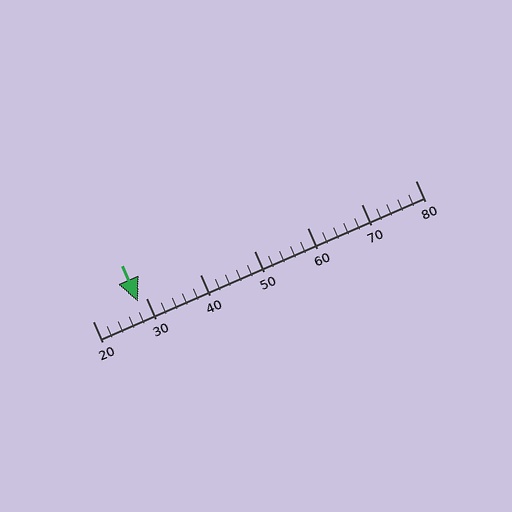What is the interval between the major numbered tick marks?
The major tick marks are spaced 10 units apart.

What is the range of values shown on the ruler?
The ruler shows values from 20 to 80.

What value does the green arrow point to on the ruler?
The green arrow points to approximately 28.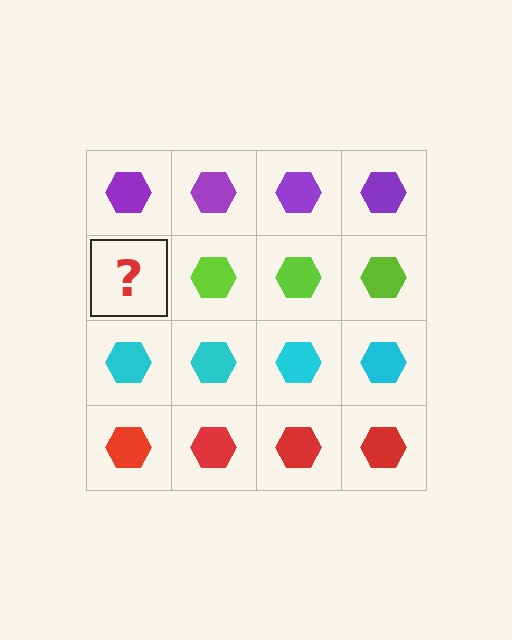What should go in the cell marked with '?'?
The missing cell should contain a lime hexagon.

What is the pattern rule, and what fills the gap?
The rule is that each row has a consistent color. The gap should be filled with a lime hexagon.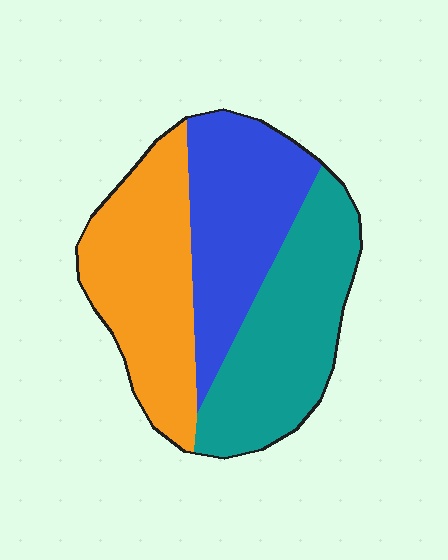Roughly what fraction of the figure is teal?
Teal covers roughly 35% of the figure.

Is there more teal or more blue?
Teal.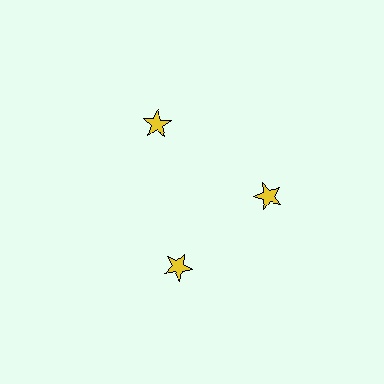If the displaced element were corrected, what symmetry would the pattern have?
It would have 3-fold rotational symmetry — the pattern would map onto itself every 120 degrees.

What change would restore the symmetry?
The symmetry would be restored by rotating it back into even spacing with its neighbors so that all 3 stars sit at equal angles and equal distance from the center.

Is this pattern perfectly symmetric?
No. The 3 yellow stars are arranged in a ring, but one element near the 7 o'clock position is rotated out of alignment along the ring, breaking the 3-fold rotational symmetry.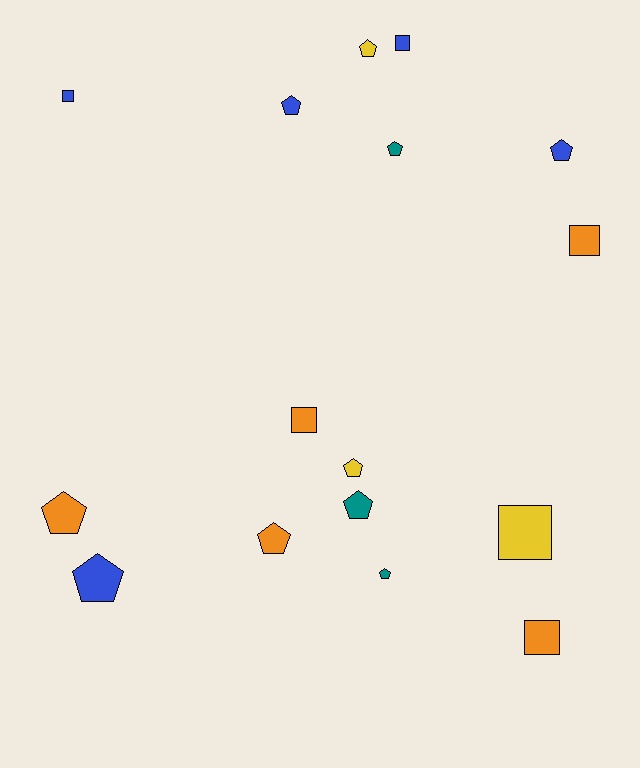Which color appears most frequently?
Orange, with 5 objects.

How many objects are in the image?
There are 16 objects.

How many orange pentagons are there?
There are 2 orange pentagons.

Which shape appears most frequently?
Pentagon, with 10 objects.